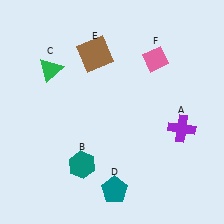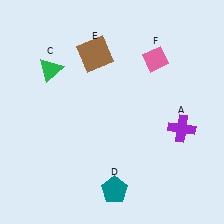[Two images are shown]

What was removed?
The teal hexagon (B) was removed in Image 2.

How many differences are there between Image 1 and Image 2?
There is 1 difference between the two images.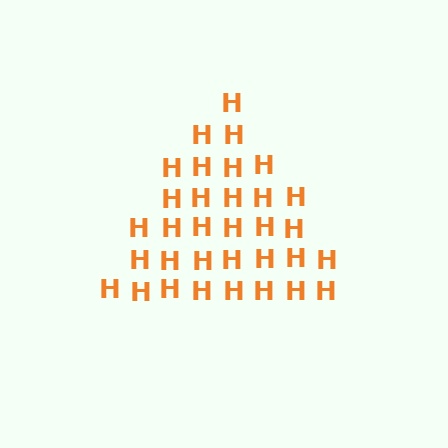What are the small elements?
The small elements are letter H's.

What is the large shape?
The large shape is a triangle.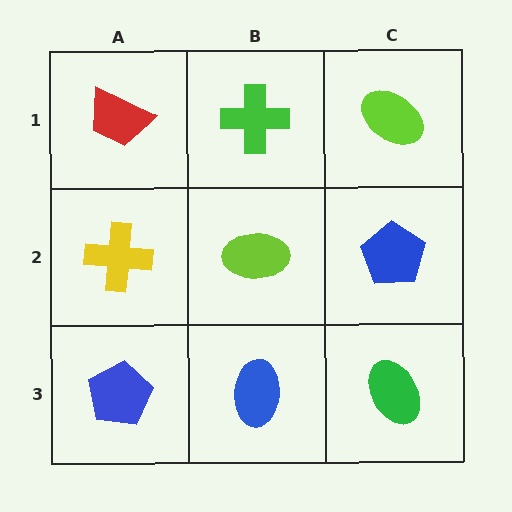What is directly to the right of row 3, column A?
A blue ellipse.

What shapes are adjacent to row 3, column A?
A yellow cross (row 2, column A), a blue ellipse (row 3, column B).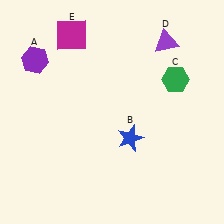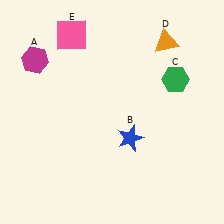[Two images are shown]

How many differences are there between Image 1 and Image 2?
There are 3 differences between the two images.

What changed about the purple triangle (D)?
In Image 1, D is purple. In Image 2, it changed to orange.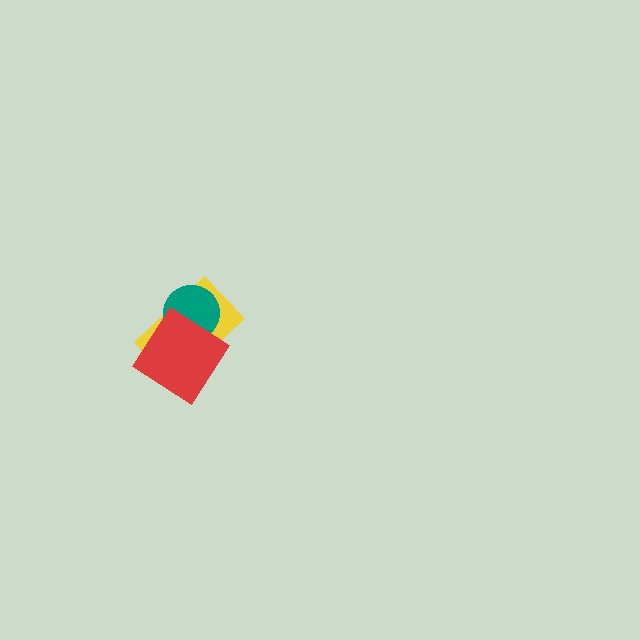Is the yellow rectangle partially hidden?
Yes, it is partially covered by another shape.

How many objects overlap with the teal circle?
2 objects overlap with the teal circle.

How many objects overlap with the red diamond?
2 objects overlap with the red diamond.